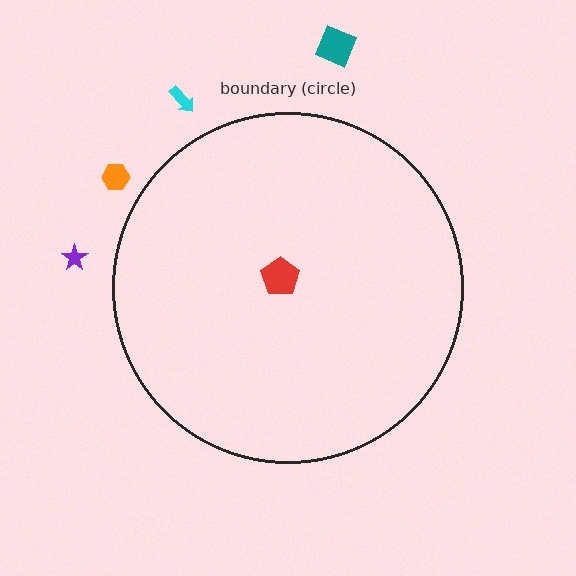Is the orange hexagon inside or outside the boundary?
Outside.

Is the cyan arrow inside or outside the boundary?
Outside.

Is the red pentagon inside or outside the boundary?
Inside.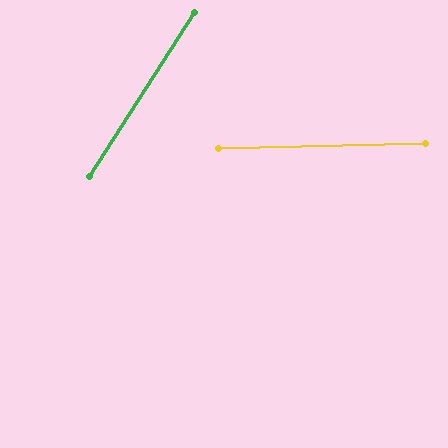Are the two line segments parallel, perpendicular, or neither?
Neither parallel nor perpendicular — they differ by about 56°.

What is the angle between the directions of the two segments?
Approximately 56 degrees.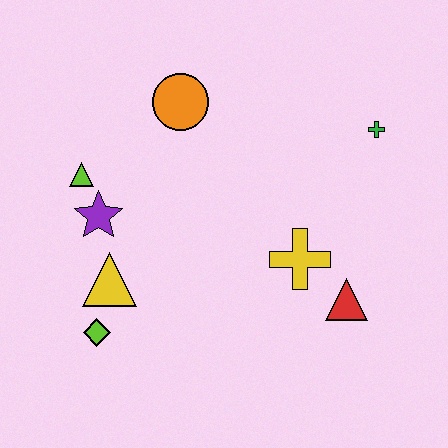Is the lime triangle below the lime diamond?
No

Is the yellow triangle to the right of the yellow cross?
No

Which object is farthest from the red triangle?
The lime triangle is farthest from the red triangle.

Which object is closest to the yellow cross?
The red triangle is closest to the yellow cross.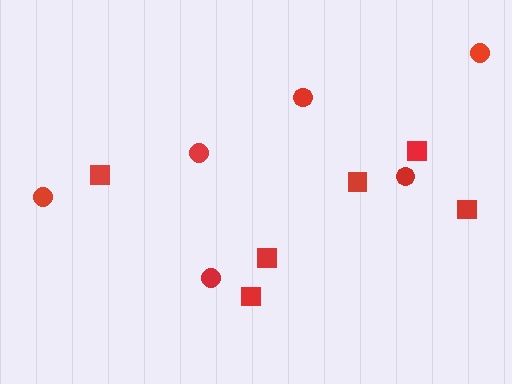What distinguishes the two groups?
There are 2 groups: one group of circles (6) and one group of squares (6).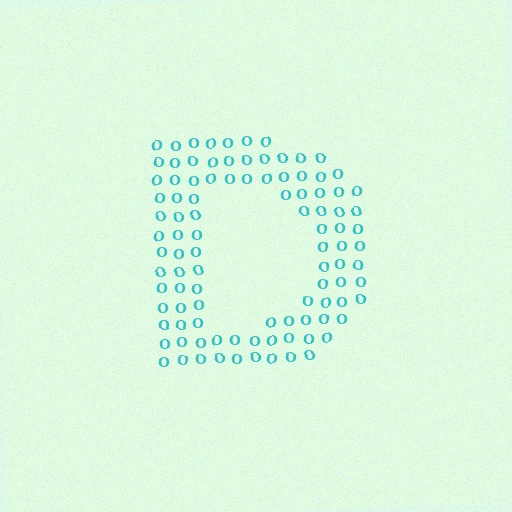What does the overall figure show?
The overall figure shows the letter D.